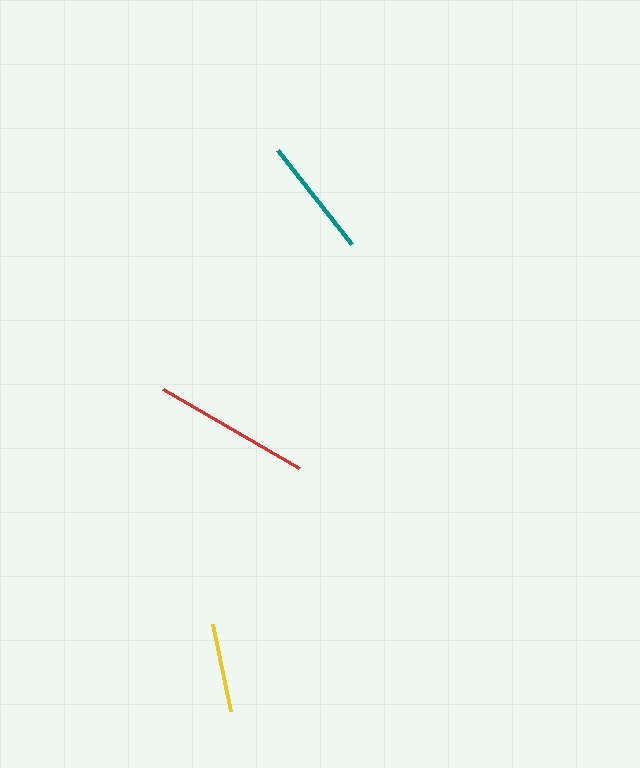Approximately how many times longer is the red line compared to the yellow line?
The red line is approximately 1.8 times the length of the yellow line.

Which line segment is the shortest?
The yellow line is the shortest at approximately 89 pixels.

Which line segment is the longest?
The red line is the longest at approximately 158 pixels.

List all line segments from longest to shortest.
From longest to shortest: red, teal, yellow.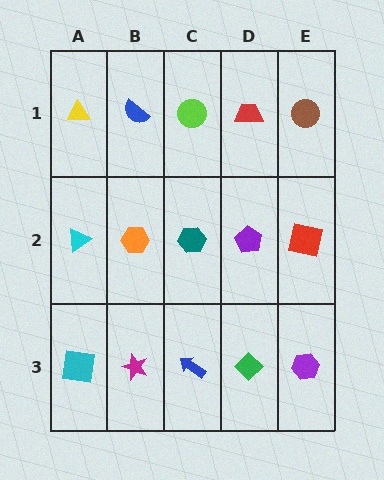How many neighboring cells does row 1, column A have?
2.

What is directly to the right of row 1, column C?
A red trapezoid.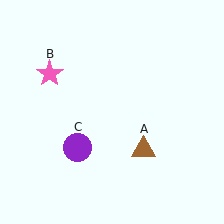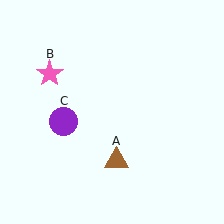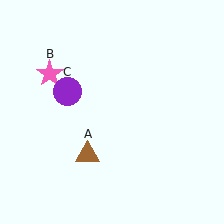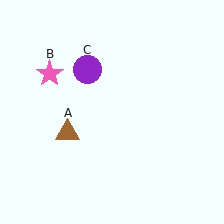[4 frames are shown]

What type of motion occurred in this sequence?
The brown triangle (object A), purple circle (object C) rotated clockwise around the center of the scene.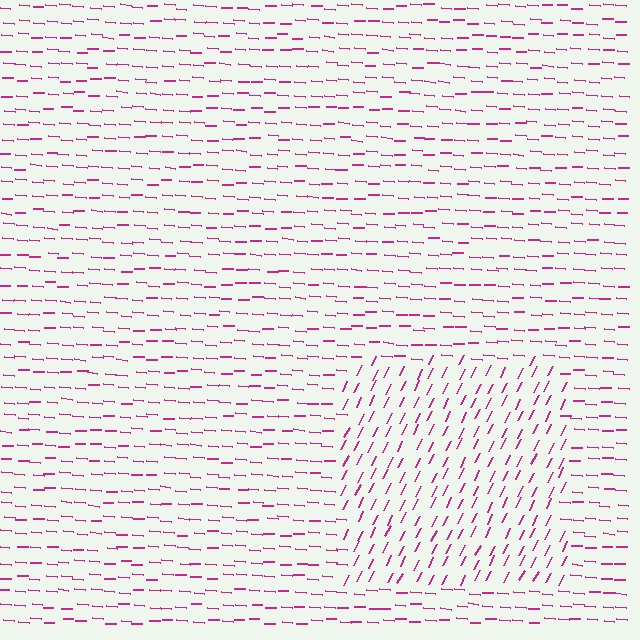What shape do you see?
I see a rectangle.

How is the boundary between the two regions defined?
The boundary is defined purely by a change in line orientation (approximately 67 degrees difference). All lines are the same color and thickness.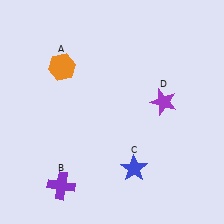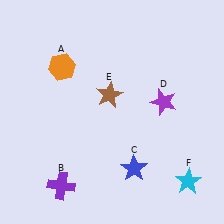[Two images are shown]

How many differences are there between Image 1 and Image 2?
There are 2 differences between the two images.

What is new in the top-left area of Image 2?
A brown star (E) was added in the top-left area of Image 2.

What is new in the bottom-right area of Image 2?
A cyan star (F) was added in the bottom-right area of Image 2.